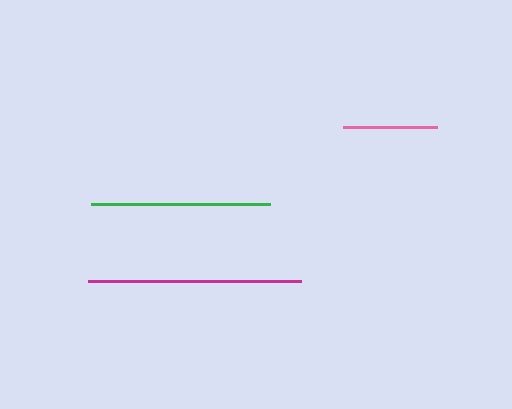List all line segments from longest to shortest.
From longest to shortest: magenta, green, pink.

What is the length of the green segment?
The green segment is approximately 179 pixels long.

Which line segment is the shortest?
The pink line is the shortest at approximately 94 pixels.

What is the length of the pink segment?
The pink segment is approximately 94 pixels long.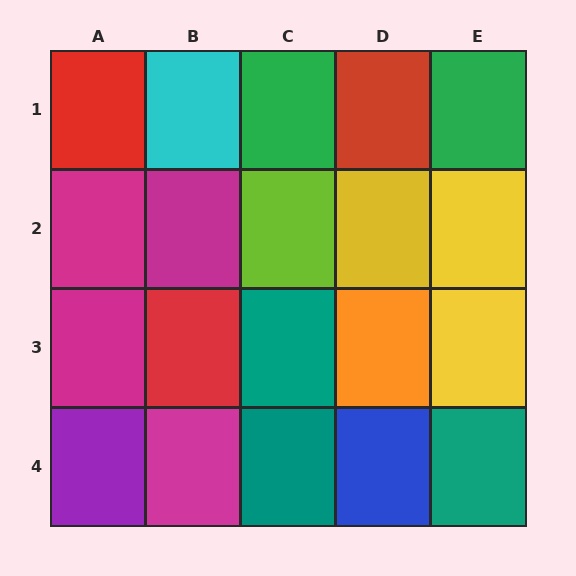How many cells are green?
2 cells are green.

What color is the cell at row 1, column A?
Red.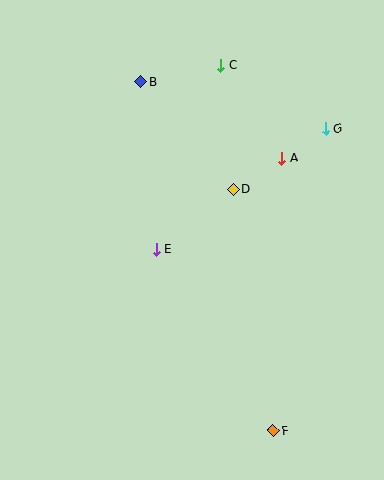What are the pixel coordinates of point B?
Point B is at (141, 82).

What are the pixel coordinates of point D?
Point D is at (233, 189).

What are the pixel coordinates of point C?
Point C is at (221, 65).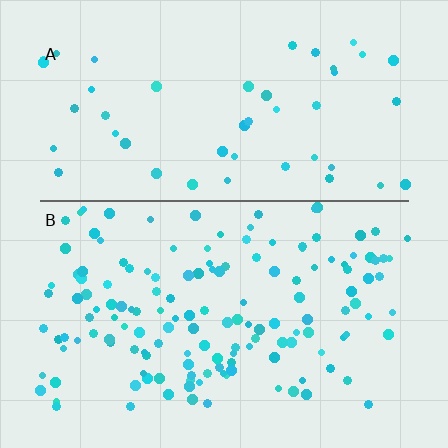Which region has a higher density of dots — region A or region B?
B (the bottom).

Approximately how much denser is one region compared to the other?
Approximately 3.0× — region B over region A.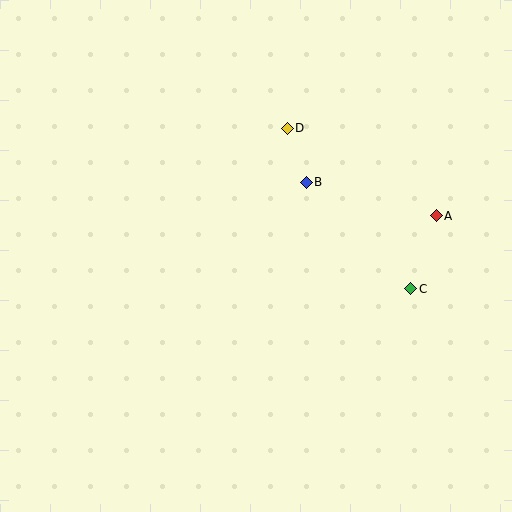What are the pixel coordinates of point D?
Point D is at (287, 128).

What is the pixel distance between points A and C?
The distance between A and C is 77 pixels.